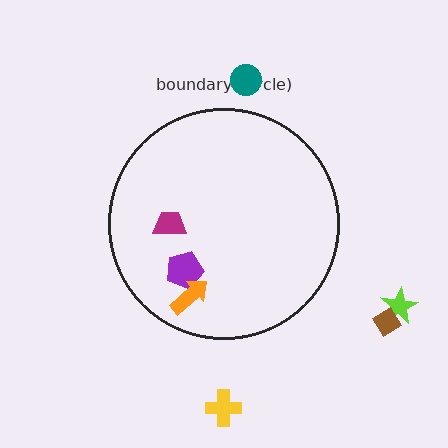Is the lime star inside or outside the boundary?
Outside.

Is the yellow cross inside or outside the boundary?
Outside.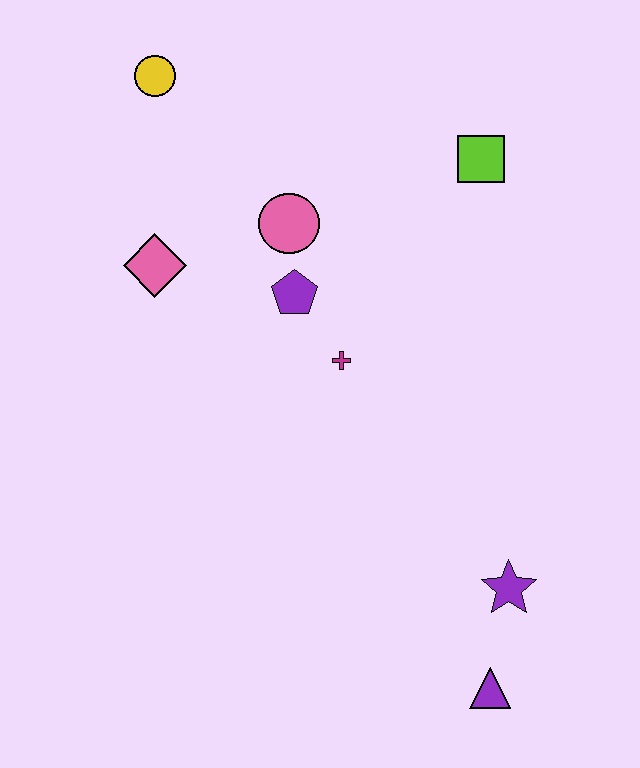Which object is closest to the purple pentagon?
The pink circle is closest to the purple pentagon.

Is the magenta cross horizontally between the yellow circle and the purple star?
Yes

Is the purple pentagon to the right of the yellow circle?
Yes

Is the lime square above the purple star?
Yes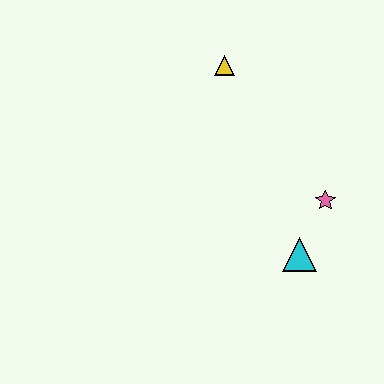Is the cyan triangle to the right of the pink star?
No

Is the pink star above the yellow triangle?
No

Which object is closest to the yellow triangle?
The pink star is closest to the yellow triangle.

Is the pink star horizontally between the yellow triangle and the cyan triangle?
No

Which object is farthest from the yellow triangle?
The cyan triangle is farthest from the yellow triangle.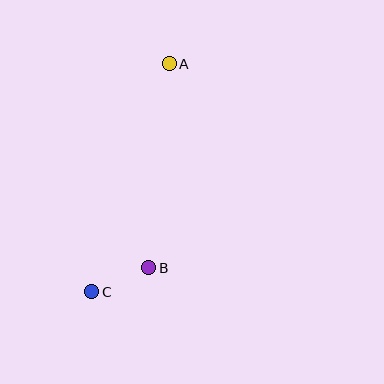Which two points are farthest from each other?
Points A and C are farthest from each other.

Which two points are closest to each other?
Points B and C are closest to each other.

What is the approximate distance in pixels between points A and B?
The distance between A and B is approximately 205 pixels.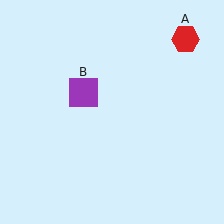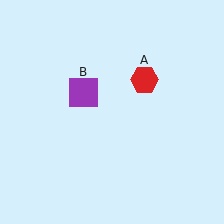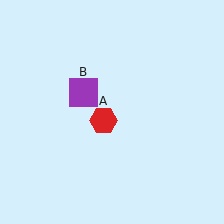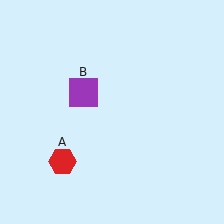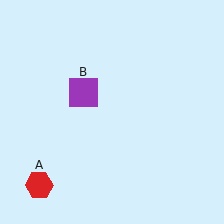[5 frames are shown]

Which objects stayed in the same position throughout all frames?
Purple square (object B) remained stationary.